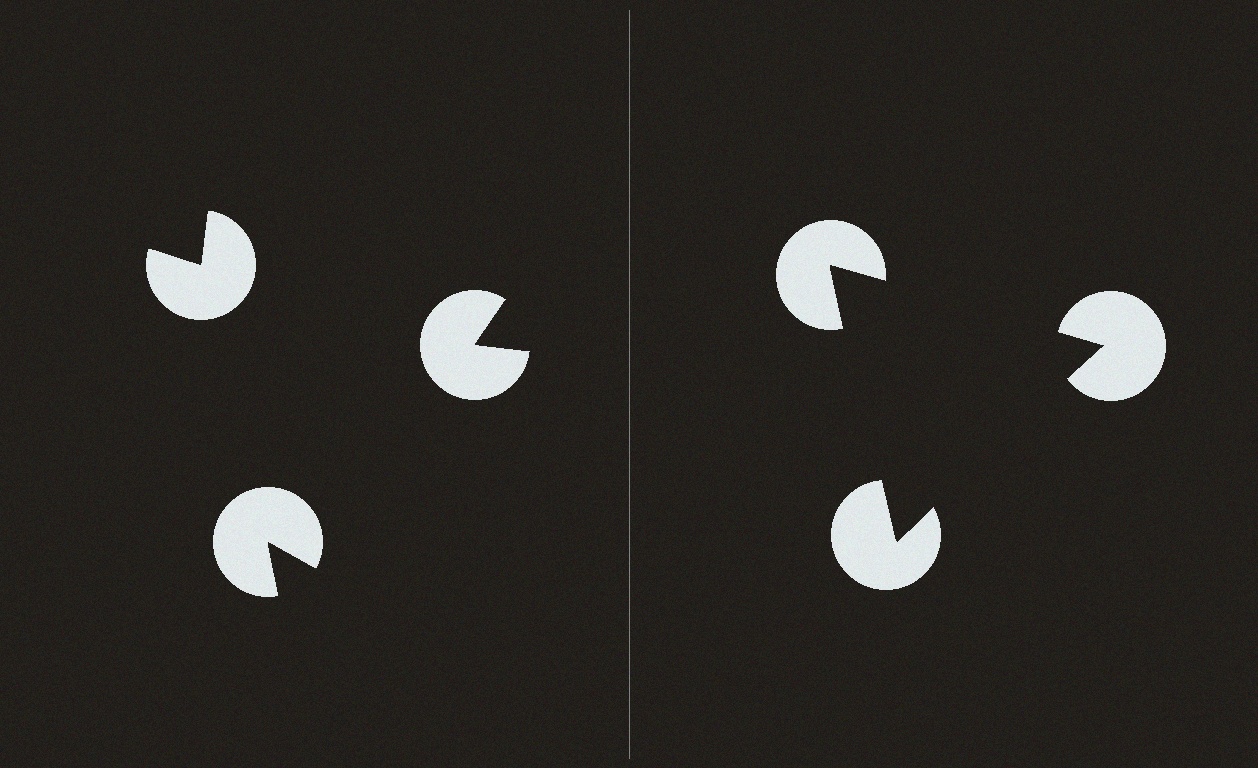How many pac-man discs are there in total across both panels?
6 — 3 on each side.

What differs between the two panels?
The pac-man discs are positioned identically on both sides; only the wedge orientations differ. On the right they align to a triangle; on the left they are misaligned.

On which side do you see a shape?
An illusory triangle appears on the right side. On the left side the wedge cuts are rotated, so no coherent shape forms.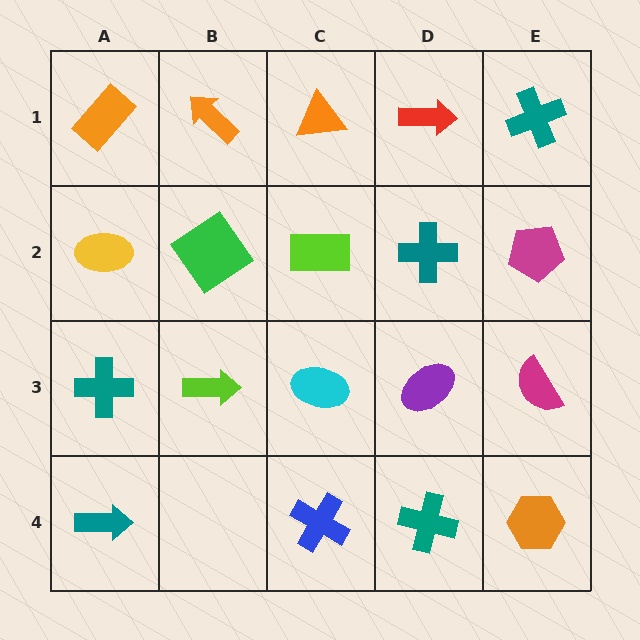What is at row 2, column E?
A magenta pentagon.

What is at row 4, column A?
A teal arrow.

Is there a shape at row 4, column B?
No, that cell is empty.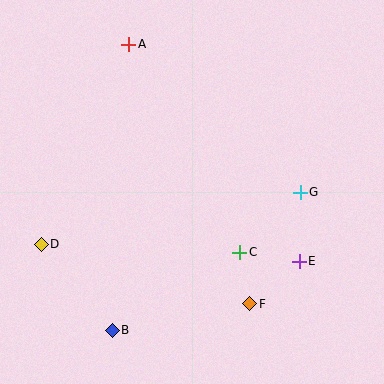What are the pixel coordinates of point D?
Point D is at (41, 244).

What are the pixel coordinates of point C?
Point C is at (240, 252).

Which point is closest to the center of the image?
Point C at (240, 252) is closest to the center.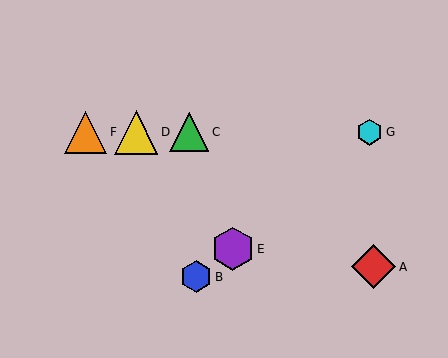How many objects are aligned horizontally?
4 objects (C, D, F, G) are aligned horizontally.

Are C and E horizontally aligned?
No, C is at y≈132 and E is at y≈249.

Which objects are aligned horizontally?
Objects C, D, F, G are aligned horizontally.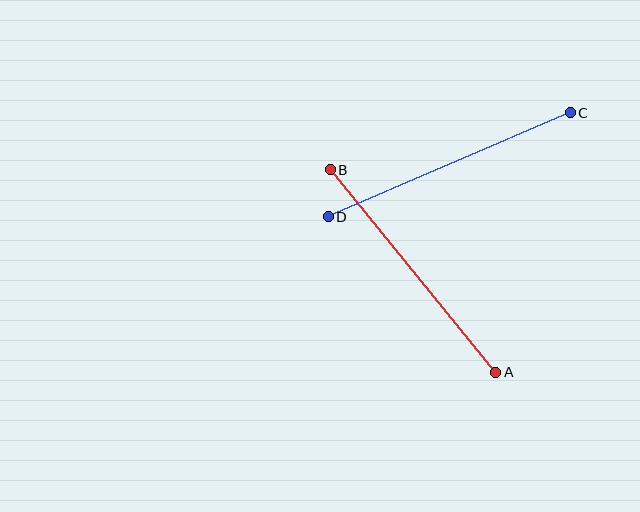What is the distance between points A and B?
The distance is approximately 261 pixels.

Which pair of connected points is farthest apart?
Points C and D are farthest apart.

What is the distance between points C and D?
The distance is approximately 264 pixels.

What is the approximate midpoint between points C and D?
The midpoint is at approximately (449, 165) pixels.